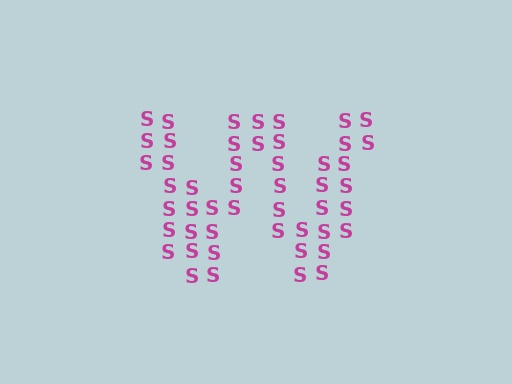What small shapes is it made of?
It is made of small letter S's.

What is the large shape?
The large shape is the letter W.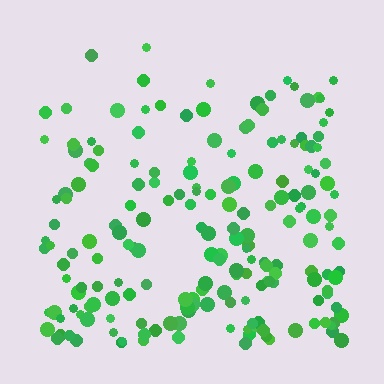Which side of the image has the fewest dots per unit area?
The top.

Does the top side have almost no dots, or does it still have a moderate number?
Still a moderate number, just noticeably fewer than the bottom.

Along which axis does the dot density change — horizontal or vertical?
Vertical.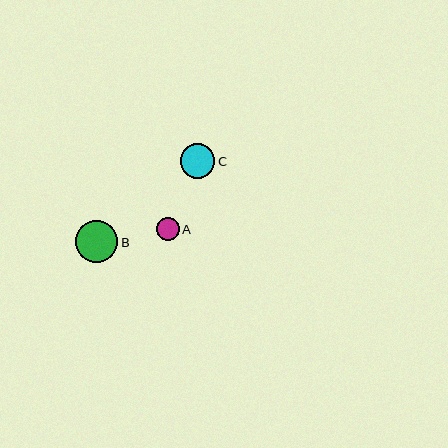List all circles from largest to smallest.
From largest to smallest: B, C, A.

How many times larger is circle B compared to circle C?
Circle B is approximately 1.2 times the size of circle C.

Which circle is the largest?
Circle B is the largest with a size of approximately 43 pixels.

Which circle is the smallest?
Circle A is the smallest with a size of approximately 23 pixels.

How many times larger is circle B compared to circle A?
Circle B is approximately 1.9 times the size of circle A.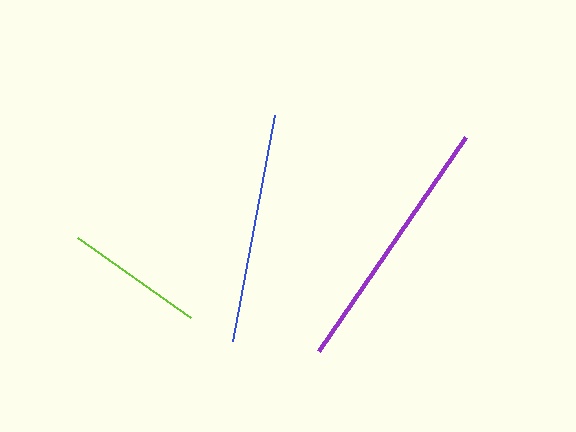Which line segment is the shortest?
The lime line is the shortest at approximately 138 pixels.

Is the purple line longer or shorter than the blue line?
The purple line is longer than the blue line.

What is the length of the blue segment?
The blue segment is approximately 230 pixels long.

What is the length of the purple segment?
The purple segment is approximately 259 pixels long.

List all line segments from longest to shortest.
From longest to shortest: purple, blue, lime.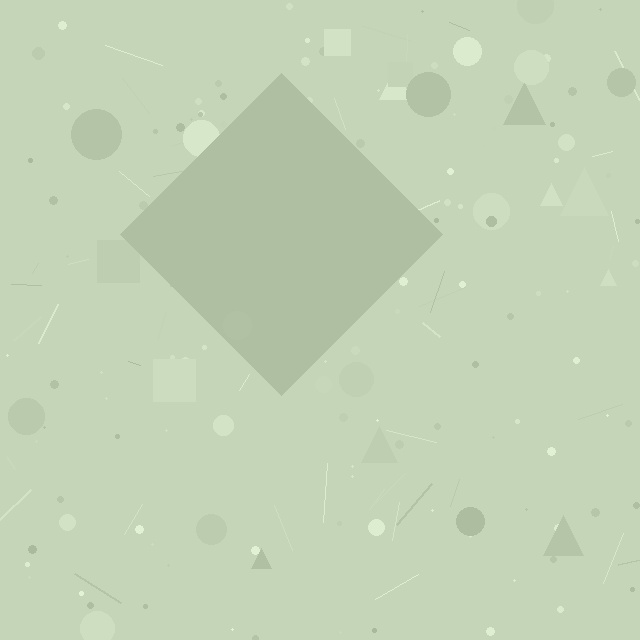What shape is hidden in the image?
A diamond is hidden in the image.